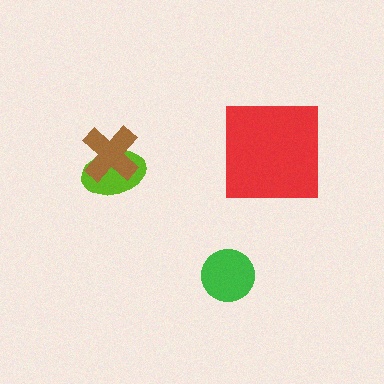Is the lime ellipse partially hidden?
Yes, it is partially covered by another shape.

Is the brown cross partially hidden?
No, no other shape covers it.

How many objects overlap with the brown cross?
1 object overlaps with the brown cross.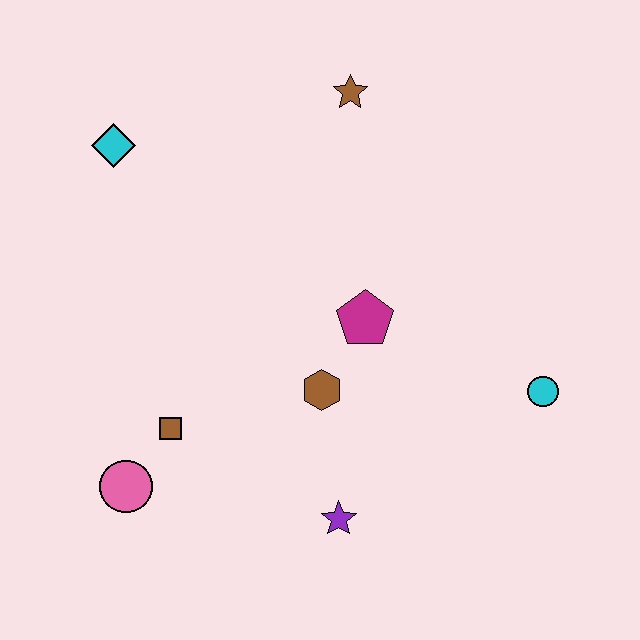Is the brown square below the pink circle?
No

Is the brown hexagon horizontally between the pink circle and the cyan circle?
Yes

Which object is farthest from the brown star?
The pink circle is farthest from the brown star.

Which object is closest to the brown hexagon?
The magenta pentagon is closest to the brown hexagon.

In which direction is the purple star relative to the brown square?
The purple star is to the right of the brown square.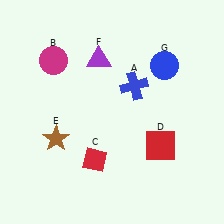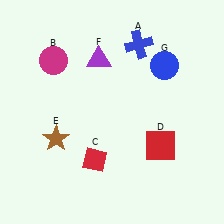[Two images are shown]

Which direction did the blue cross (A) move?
The blue cross (A) moved up.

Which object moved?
The blue cross (A) moved up.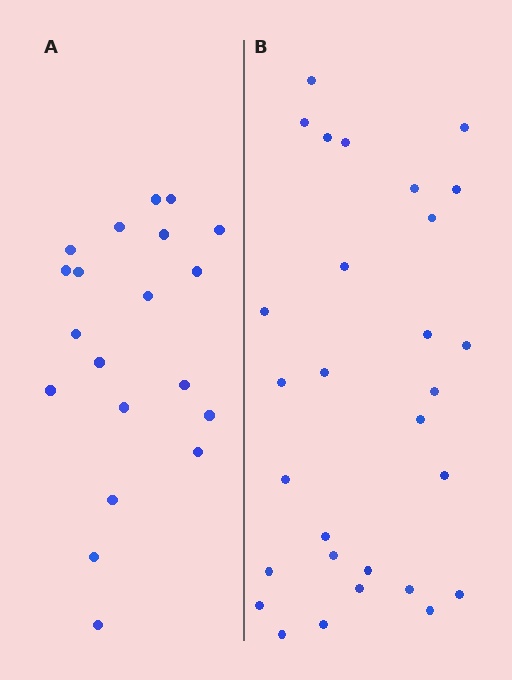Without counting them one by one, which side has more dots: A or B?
Region B (the right region) has more dots.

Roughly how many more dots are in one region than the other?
Region B has roughly 8 or so more dots than region A.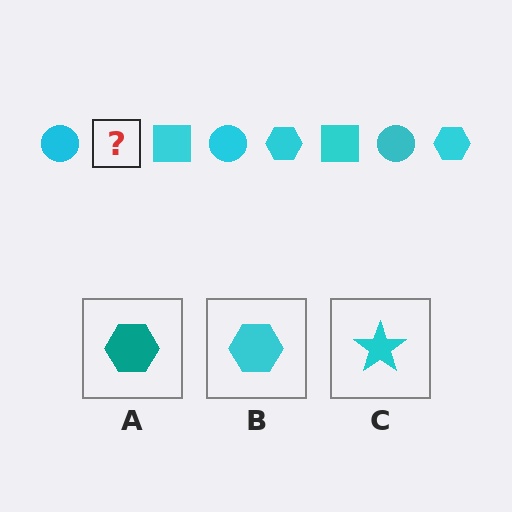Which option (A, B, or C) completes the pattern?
B.